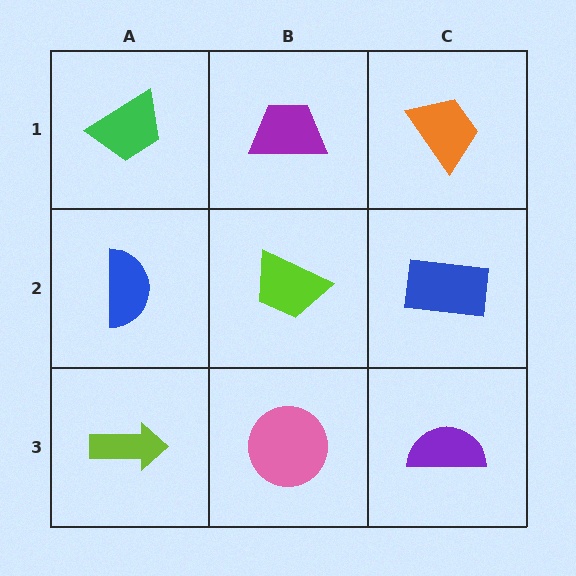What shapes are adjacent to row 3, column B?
A lime trapezoid (row 2, column B), a lime arrow (row 3, column A), a purple semicircle (row 3, column C).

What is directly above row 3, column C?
A blue rectangle.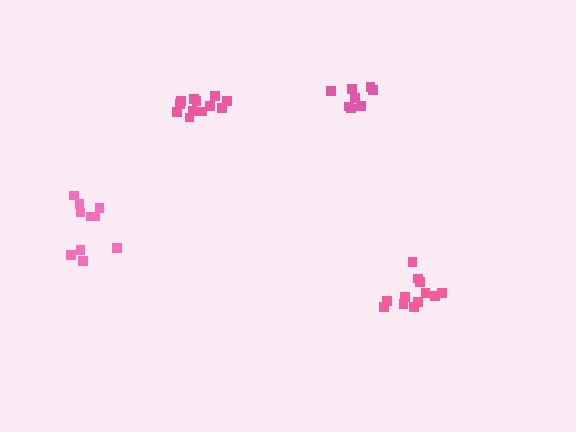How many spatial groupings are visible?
There are 4 spatial groupings.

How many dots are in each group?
Group 1: 10 dots, Group 2: 13 dots, Group 3: 9 dots, Group 4: 12 dots (44 total).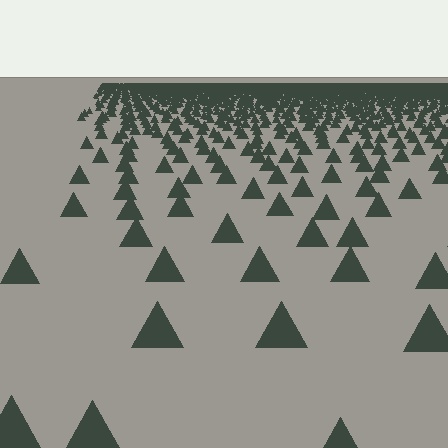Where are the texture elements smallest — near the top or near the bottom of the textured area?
Near the top.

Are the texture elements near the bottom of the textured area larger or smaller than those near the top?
Larger. Near the bottom, elements are closer to the viewer and appear at a bigger on-screen size.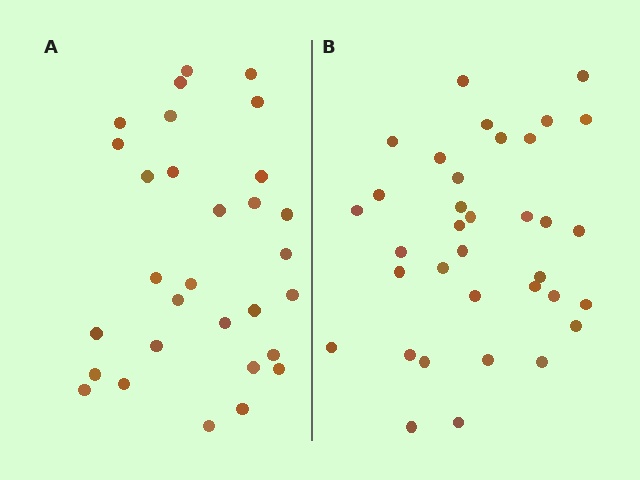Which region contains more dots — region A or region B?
Region B (the right region) has more dots.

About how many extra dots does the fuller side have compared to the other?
Region B has about 5 more dots than region A.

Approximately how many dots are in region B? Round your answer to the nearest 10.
About 40 dots. (The exact count is 35, which rounds to 40.)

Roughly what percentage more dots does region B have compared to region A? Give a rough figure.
About 15% more.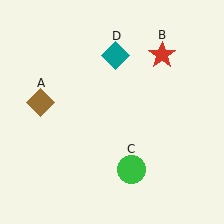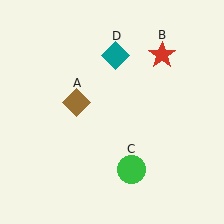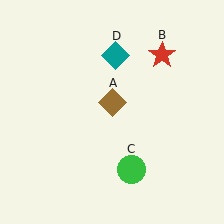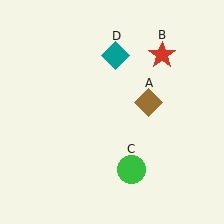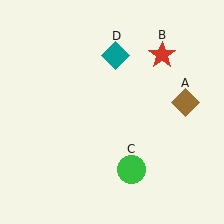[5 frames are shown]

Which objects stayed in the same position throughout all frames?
Red star (object B) and green circle (object C) and teal diamond (object D) remained stationary.